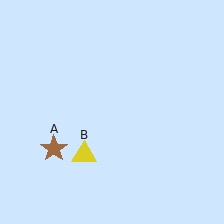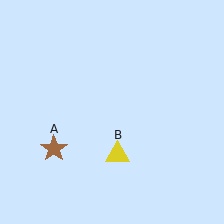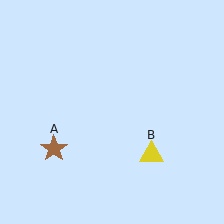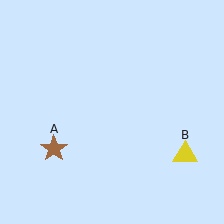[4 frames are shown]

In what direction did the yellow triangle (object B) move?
The yellow triangle (object B) moved right.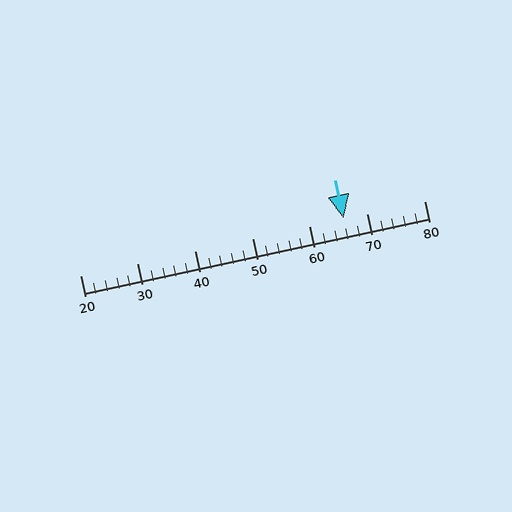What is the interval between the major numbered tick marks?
The major tick marks are spaced 10 units apart.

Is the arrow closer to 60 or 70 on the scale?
The arrow is closer to 70.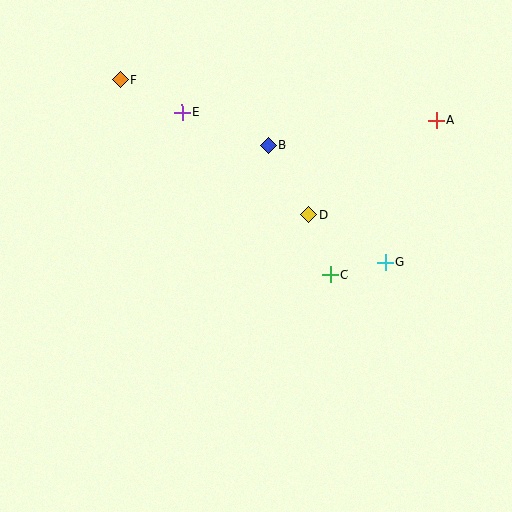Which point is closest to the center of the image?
Point D at (309, 215) is closest to the center.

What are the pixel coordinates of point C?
Point C is at (330, 274).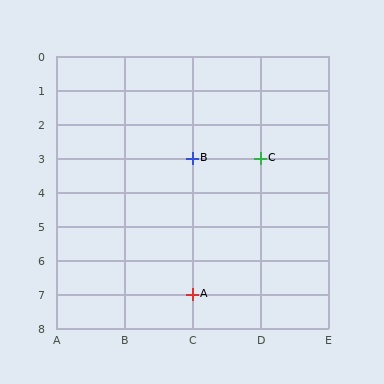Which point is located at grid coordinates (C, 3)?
Point B is at (C, 3).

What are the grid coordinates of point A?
Point A is at grid coordinates (C, 7).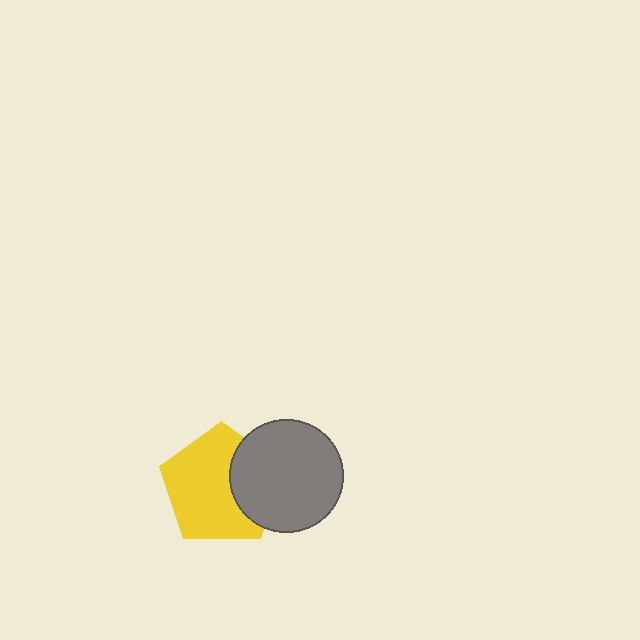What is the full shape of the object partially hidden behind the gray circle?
The partially hidden object is a yellow pentagon.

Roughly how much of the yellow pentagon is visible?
Most of it is visible (roughly 70%).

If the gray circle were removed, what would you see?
You would see the complete yellow pentagon.